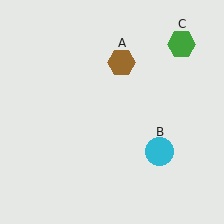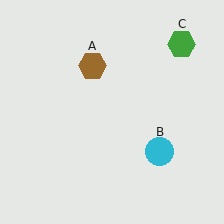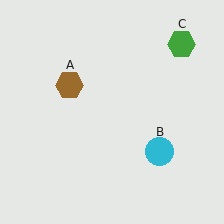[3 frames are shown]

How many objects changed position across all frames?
1 object changed position: brown hexagon (object A).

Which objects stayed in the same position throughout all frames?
Cyan circle (object B) and green hexagon (object C) remained stationary.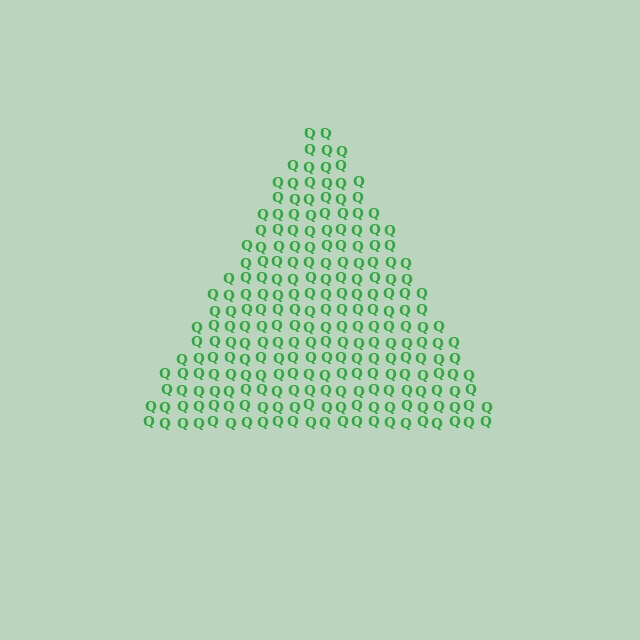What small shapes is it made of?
It is made of small letter Q's.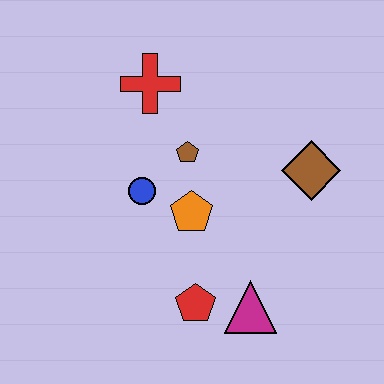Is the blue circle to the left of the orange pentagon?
Yes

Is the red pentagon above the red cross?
No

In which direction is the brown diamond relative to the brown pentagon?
The brown diamond is to the right of the brown pentagon.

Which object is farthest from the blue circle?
The brown diamond is farthest from the blue circle.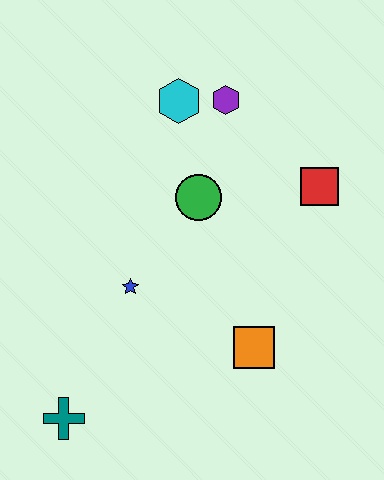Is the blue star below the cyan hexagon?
Yes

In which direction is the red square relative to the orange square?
The red square is above the orange square.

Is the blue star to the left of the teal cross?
No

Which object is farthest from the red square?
The teal cross is farthest from the red square.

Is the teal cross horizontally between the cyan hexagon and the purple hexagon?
No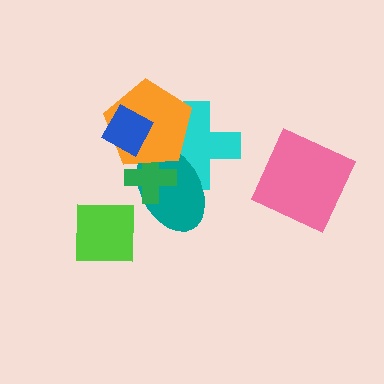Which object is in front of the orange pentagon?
The blue diamond is in front of the orange pentagon.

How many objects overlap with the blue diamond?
1 object overlaps with the blue diamond.